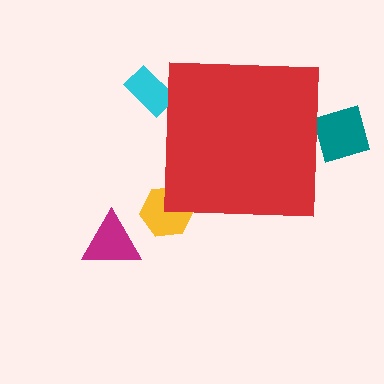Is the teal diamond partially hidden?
Yes, the teal diamond is partially hidden behind the red square.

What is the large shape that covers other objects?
A red square.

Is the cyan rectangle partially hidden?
Yes, the cyan rectangle is partially hidden behind the red square.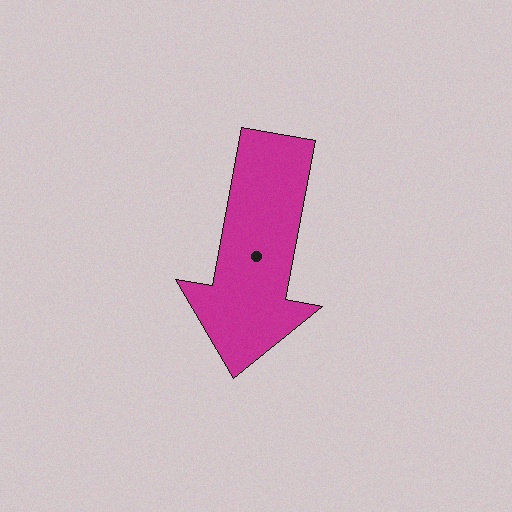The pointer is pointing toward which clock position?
Roughly 6 o'clock.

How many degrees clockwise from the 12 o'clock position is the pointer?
Approximately 190 degrees.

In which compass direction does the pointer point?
South.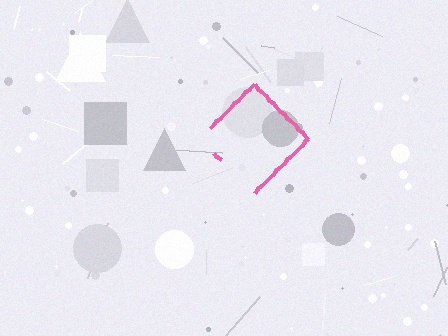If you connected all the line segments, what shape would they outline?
They would outline a diamond.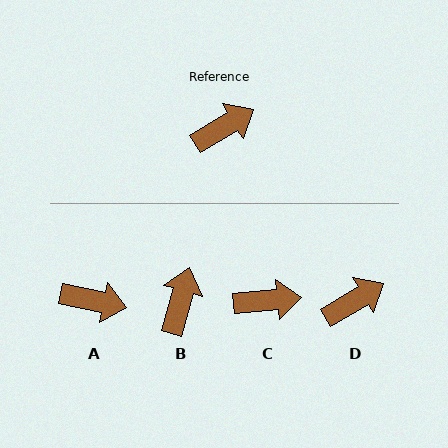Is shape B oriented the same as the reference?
No, it is off by about 43 degrees.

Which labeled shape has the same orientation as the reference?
D.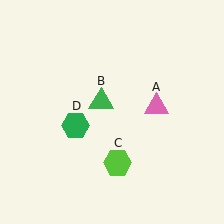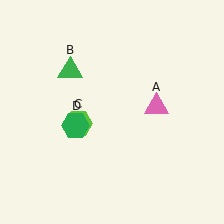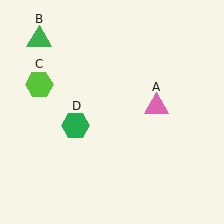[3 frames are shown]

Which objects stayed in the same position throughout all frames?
Pink triangle (object A) and green hexagon (object D) remained stationary.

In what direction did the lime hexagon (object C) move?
The lime hexagon (object C) moved up and to the left.